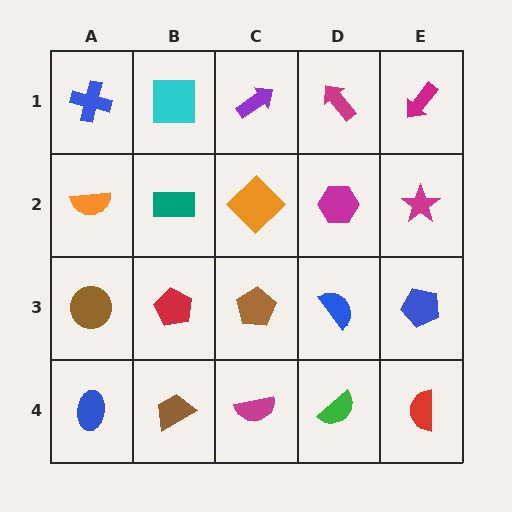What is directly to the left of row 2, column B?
An orange semicircle.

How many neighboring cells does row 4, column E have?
2.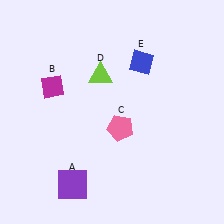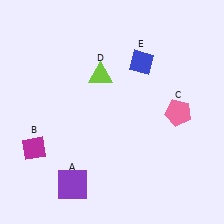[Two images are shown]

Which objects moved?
The objects that moved are: the magenta diamond (B), the pink pentagon (C).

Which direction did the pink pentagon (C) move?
The pink pentagon (C) moved right.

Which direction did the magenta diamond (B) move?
The magenta diamond (B) moved down.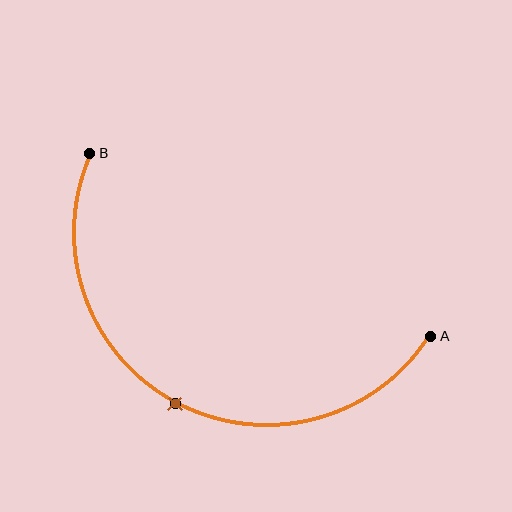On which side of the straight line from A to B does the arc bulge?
The arc bulges below the straight line connecting A and B.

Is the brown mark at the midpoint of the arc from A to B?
Yes. The brown mark lies on the arc at equal arc-length from both A and B — it is the arc midpoint.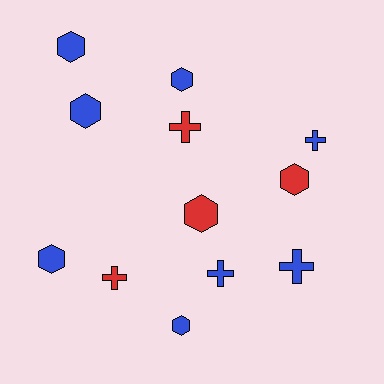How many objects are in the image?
There are 12 objects.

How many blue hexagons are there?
There are 5 blue hexagons.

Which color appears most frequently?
Blue, with 8 objects.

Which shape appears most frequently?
Hexagon, with 7 objects.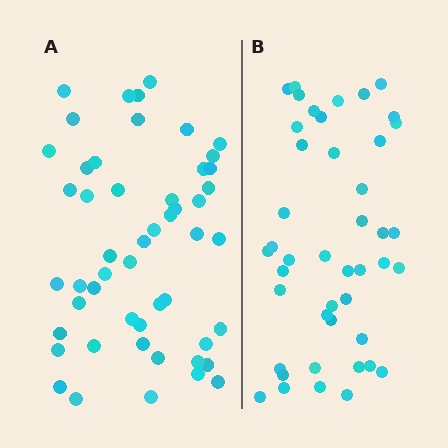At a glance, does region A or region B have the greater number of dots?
Region A (the left region) has more dots.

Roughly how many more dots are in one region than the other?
Region A has roughly 8 or so more dots than region B.